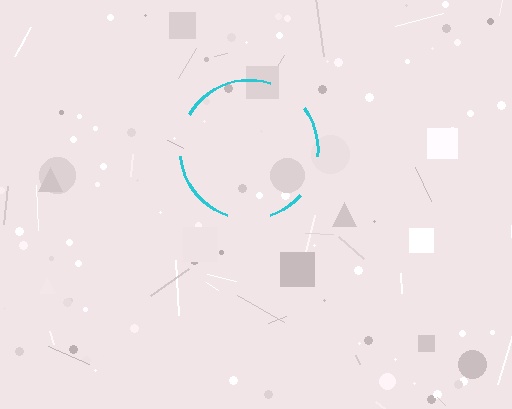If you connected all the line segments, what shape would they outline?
They would outline a circle.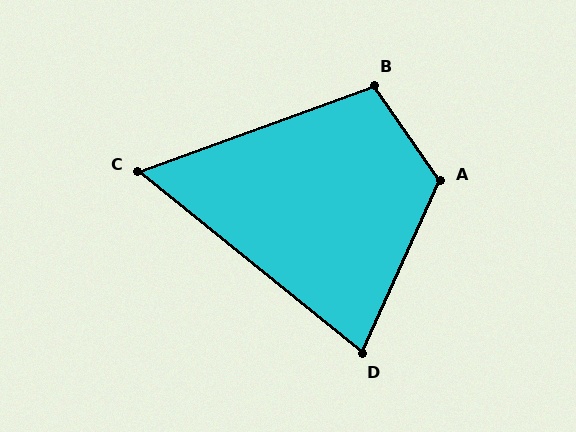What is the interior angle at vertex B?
Approximately 105 degrees (obtuse).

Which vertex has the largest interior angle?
A, at approximately 121 degrees.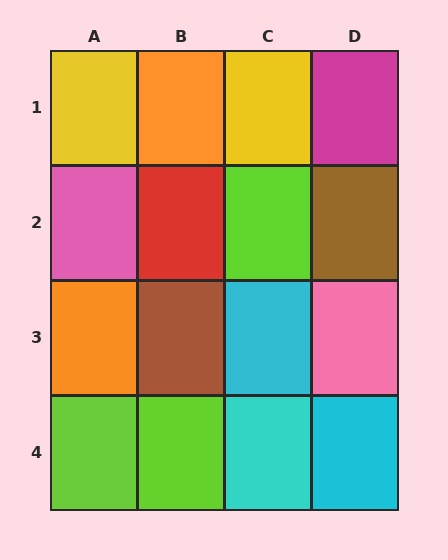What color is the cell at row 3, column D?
Pink.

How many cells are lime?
3 cells are lime.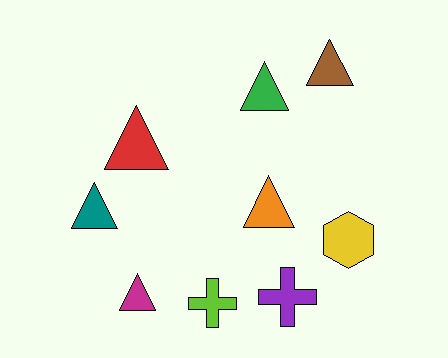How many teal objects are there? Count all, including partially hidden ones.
There is 1 teal object.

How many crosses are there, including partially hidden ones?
There are 2 crosses.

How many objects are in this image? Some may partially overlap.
There are 9 objects.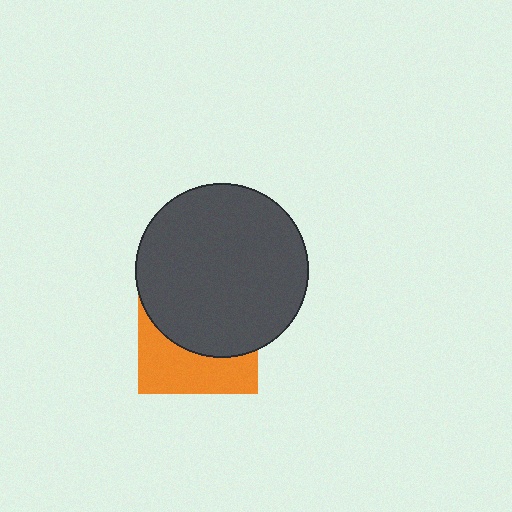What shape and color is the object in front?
The object in front is a dark gray circle.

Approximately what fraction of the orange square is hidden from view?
Roughly 60% of the orange square is hidden behind the dark gray circle.